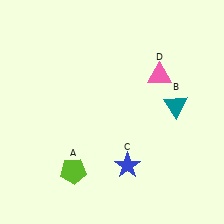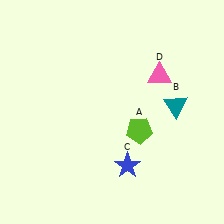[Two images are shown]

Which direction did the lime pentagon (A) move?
The lime pentagon (A) moved right.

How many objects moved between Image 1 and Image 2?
1 object moved between the two images.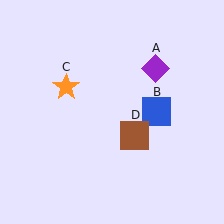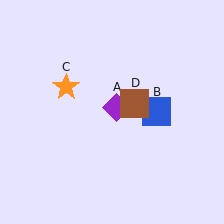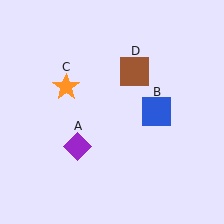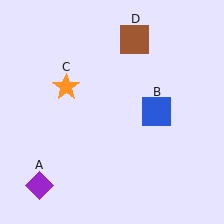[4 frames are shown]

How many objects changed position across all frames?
2 objects changed position: purple diamond (object A), brown square (object D).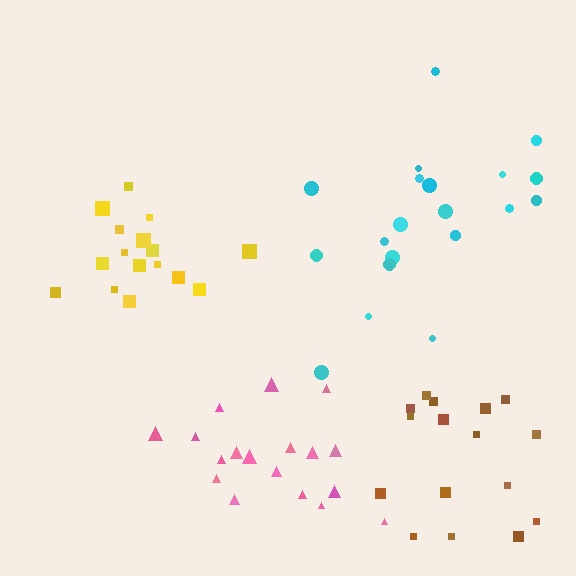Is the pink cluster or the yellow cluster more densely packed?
Pink.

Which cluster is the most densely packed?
Pink.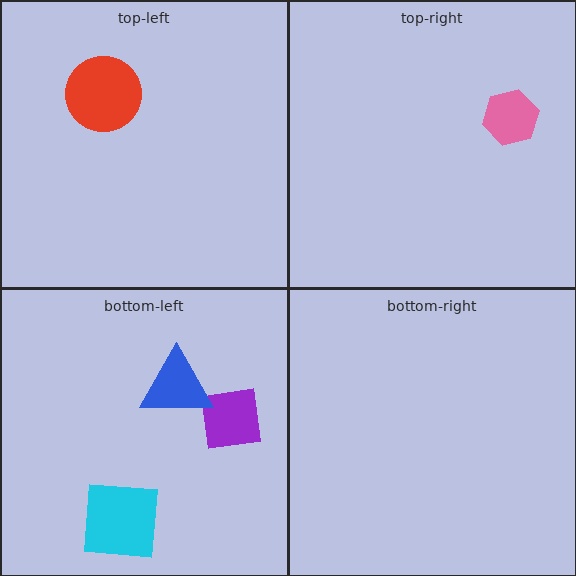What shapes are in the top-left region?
The red circle.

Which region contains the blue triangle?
The bottom-left region.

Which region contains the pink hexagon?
The top-right region.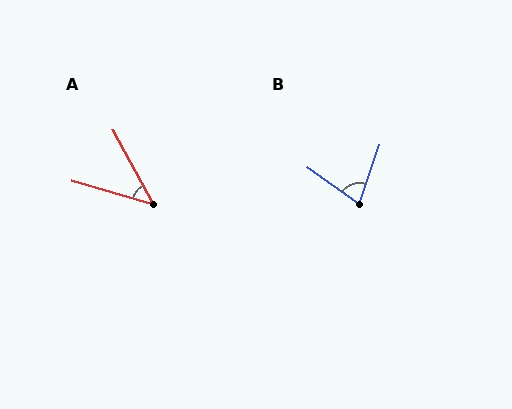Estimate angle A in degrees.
Approximately 45 degrees.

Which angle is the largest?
B, at approximately 73 degrees.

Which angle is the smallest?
A, at approximately 45 degrees.